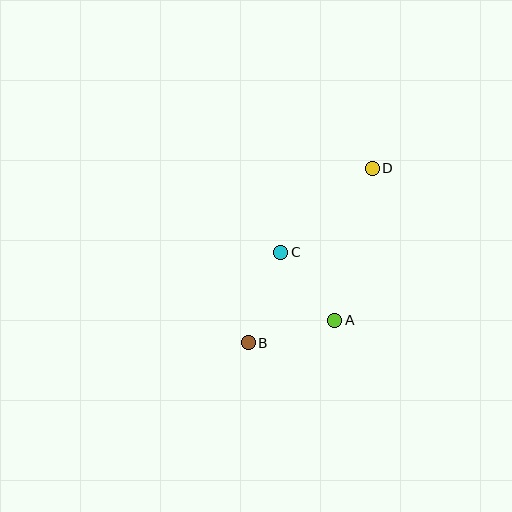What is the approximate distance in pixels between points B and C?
The distance between B and C is approximately 96 pixels.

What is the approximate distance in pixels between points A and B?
The distance between A and B is approximately 90 pixels.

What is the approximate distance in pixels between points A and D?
The distance between A and D is approximately 157 pixels.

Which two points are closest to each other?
Points A and C are closest to each other.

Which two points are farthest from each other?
Points B and D are farthest from each other.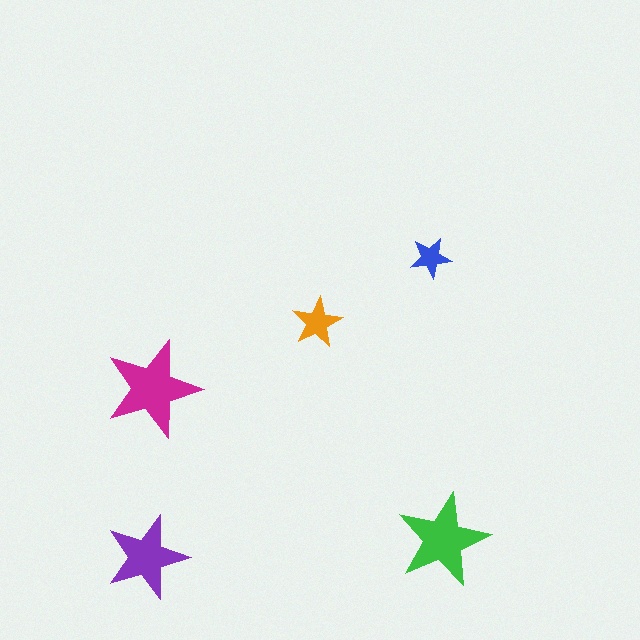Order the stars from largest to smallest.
the magenta one, the green one, the purple one, the orange one, the blue one.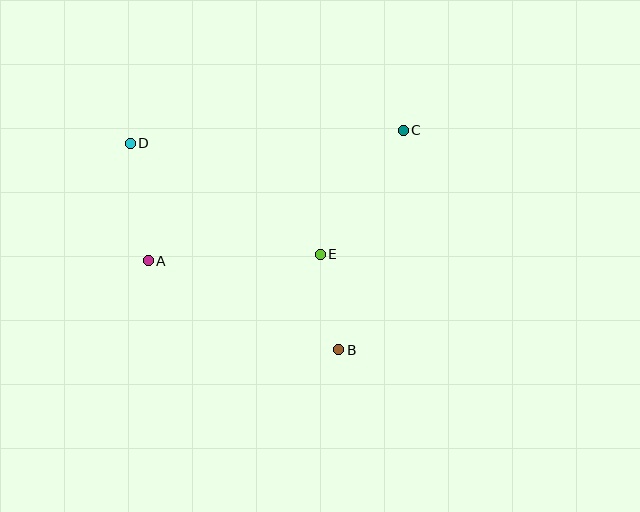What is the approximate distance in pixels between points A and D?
The distance between A and D is approximately 119 pixels.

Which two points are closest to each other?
Points B and E are closest to each other.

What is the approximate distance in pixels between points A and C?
The distance between A and C is approximately 286 pixels.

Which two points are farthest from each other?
Points B and D are farthest from each other.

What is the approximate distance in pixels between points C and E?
The distance between C and E is approximately 149 pixels.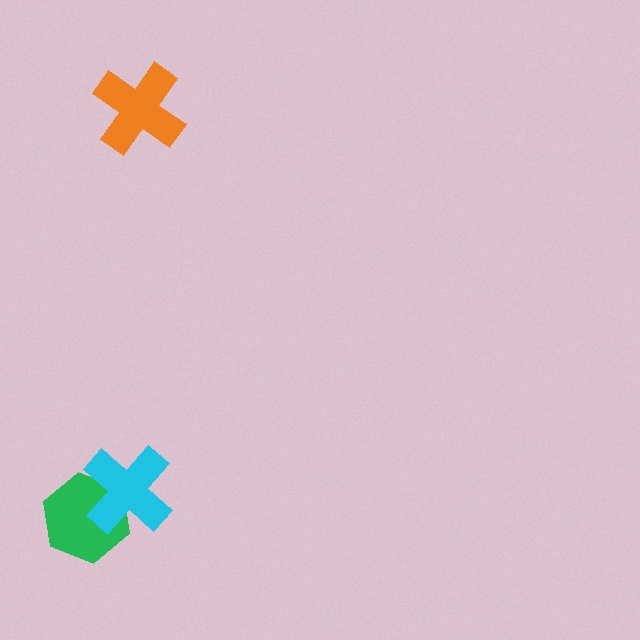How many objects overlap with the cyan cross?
1 object overlaps with the cyan cross.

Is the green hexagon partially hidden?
Yes, it is partially covered by another shape.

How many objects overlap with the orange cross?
0 objects overlap with the orange cross.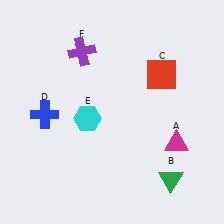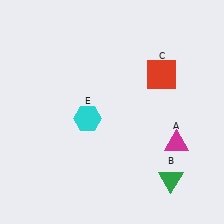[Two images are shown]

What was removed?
The purple cross (F), the blue cross (D) were removed in Image 2.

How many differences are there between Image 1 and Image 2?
There are 2 differences between the two images.